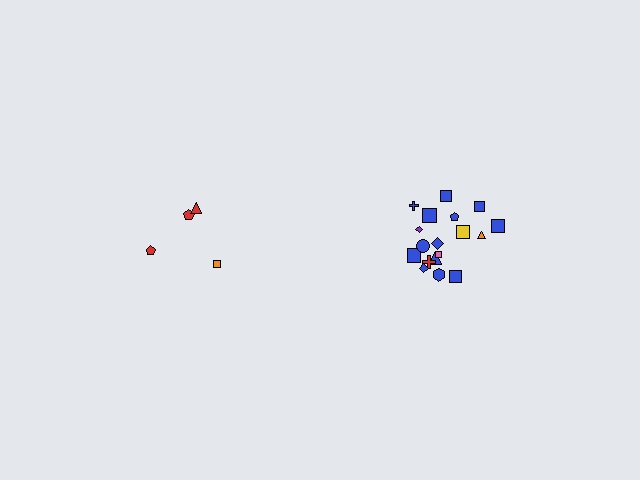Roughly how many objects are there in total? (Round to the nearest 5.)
Roughly 20 objects in total.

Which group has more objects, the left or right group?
The right group.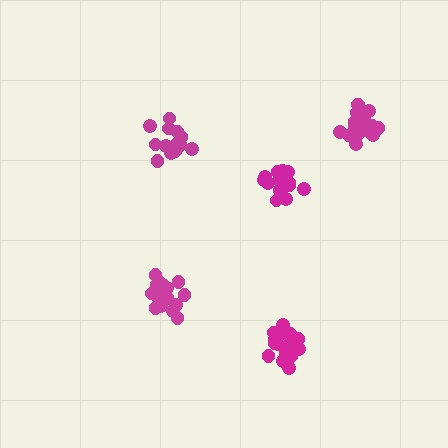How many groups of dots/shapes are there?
There are 5 groups.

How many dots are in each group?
Group 1: 19 dots, Group 2: 17 dots, Group 3: 14 dots, Group 4: 19 dots, Group 5: 18 dots (87 total).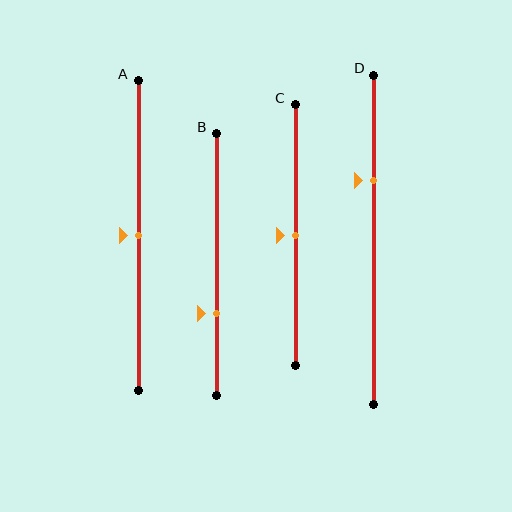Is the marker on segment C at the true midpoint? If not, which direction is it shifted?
Yes, the marker on segment C is at the true midpoint.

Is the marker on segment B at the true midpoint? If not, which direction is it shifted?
No, the marker on segment B is shifted downward by about 19% of the segment length.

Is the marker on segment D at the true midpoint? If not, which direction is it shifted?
No, the marker on segment D is shifted upward by about 18% of the segment length.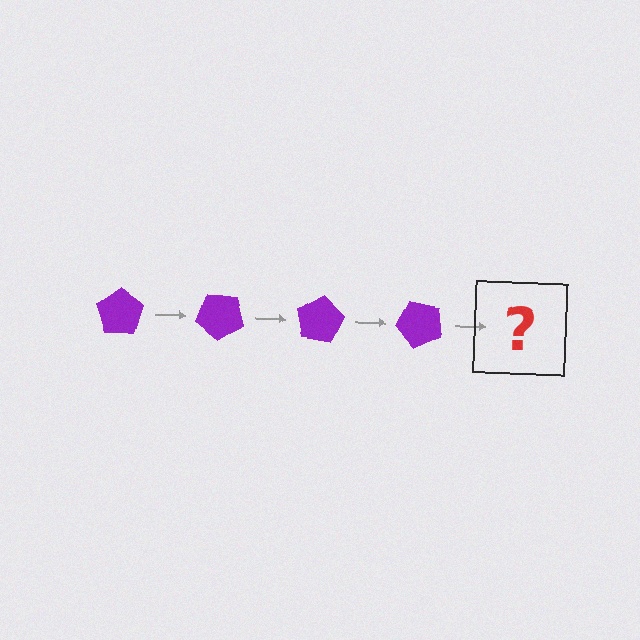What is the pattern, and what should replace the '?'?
The pattern is that the pentagon rotates 40 degrees each step. The '?' should be a purple pentagon rotated 160 degrees.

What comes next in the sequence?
The next element should be a purple pentagon rotated 160 degrees.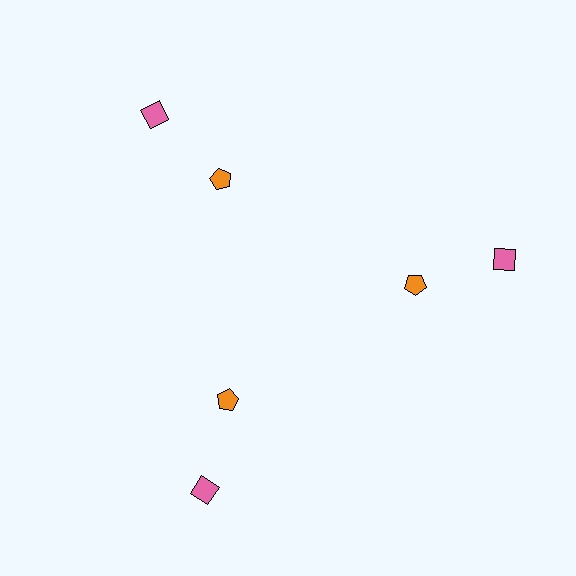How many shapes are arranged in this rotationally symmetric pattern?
There are 6 shapes, arranged in 3 groups of 2.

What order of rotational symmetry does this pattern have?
This pattern has 3-fold rotational symmetry.